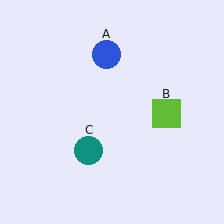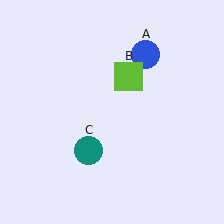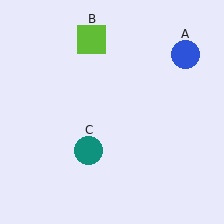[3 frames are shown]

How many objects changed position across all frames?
2 objects changed position: blue circle (object A), lime square (object B).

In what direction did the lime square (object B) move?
The lime square (object B) moved up and to the left.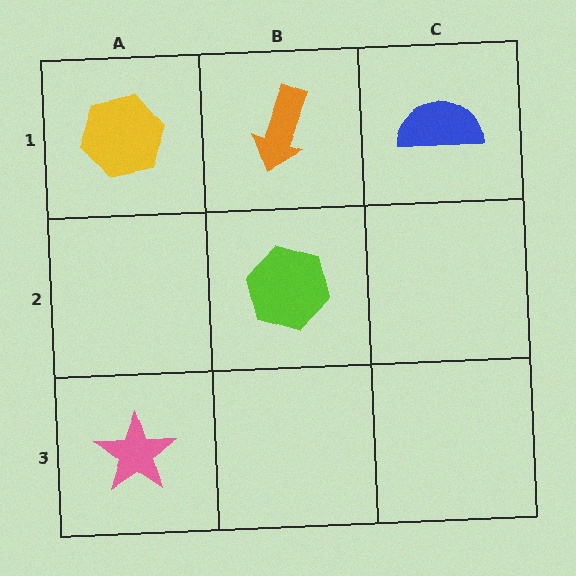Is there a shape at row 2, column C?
No, that cell is empty.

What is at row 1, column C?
A blue semicircle.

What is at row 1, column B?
An orange arrow.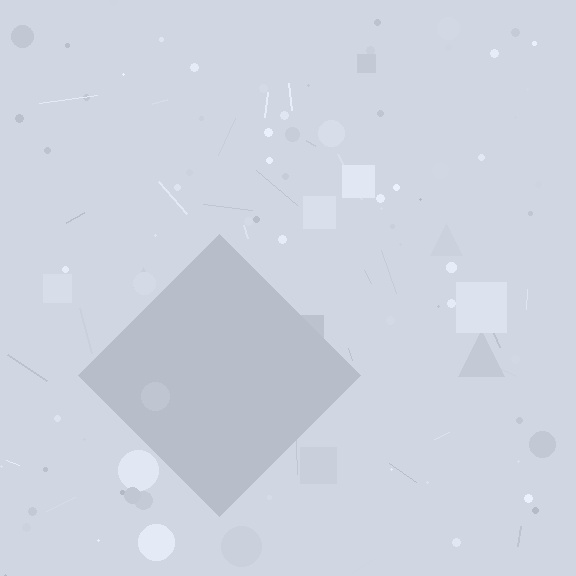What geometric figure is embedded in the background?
A diamond is embedded in the background.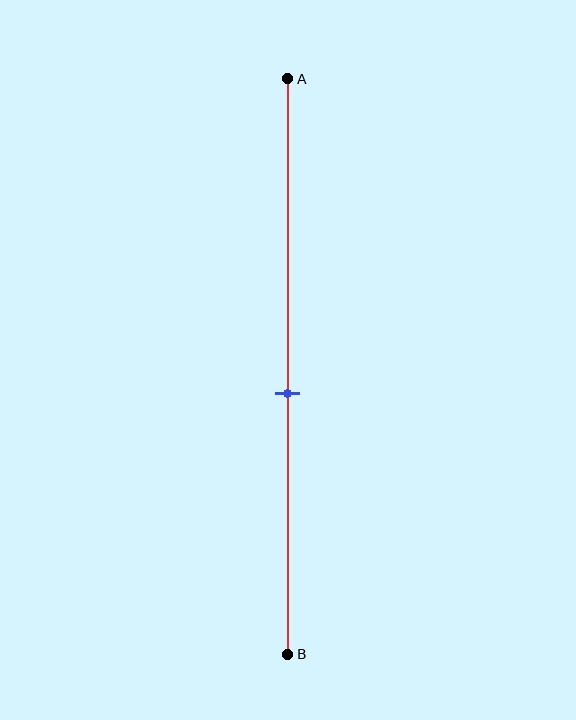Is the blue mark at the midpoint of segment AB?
No, the mark is at about 55% from A, not at the 50% midpoint.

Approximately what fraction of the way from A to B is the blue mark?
The blue mark is approximately 55% of the way from A to B.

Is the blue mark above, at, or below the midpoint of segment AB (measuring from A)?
The blue mark is below the midpoint of segment AB.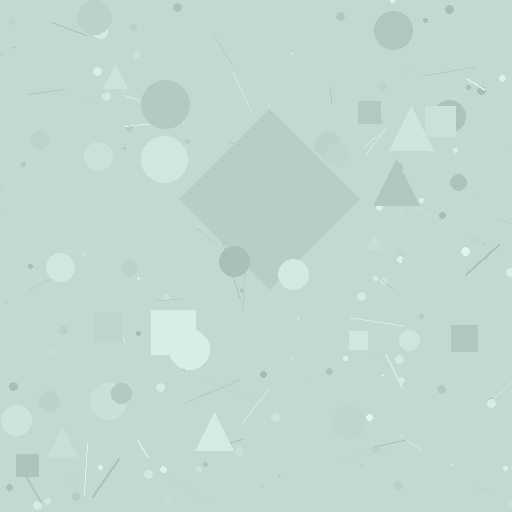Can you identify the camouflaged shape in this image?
The camouflaged shape is a diamond.